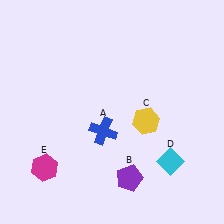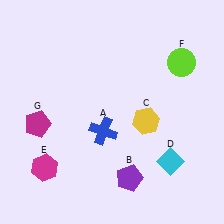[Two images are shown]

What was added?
A lime circle (F), a magenta pentagon (G) were added in Image 2.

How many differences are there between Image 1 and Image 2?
There are 2 differences between the two images.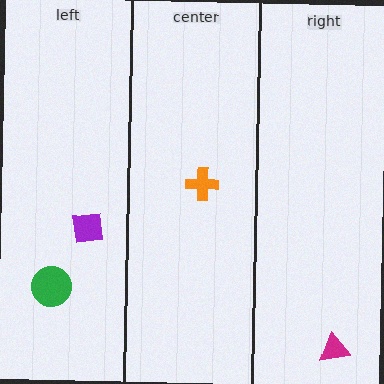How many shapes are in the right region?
1.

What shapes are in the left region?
The purple square, the green circle.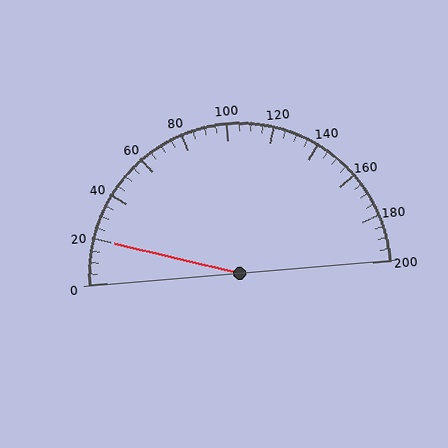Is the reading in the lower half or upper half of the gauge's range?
The reading is in the lower half of the range (0 to 200).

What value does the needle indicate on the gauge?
The needle indicates approximately 20.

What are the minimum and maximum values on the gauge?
The gauge ranges from 0 to 200.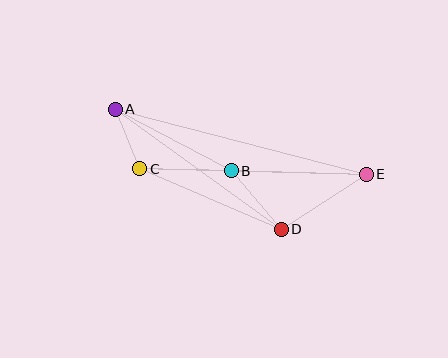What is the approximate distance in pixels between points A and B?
The distance between A and B is approximately 131 pixels.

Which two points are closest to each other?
Points A and C are closest to each other.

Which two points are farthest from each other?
Points A and E are farthest from each other.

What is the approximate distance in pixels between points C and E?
The distance between C and E is approximately 227 pixels.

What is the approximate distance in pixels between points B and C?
The distance between B and C is approximately 92 pixels.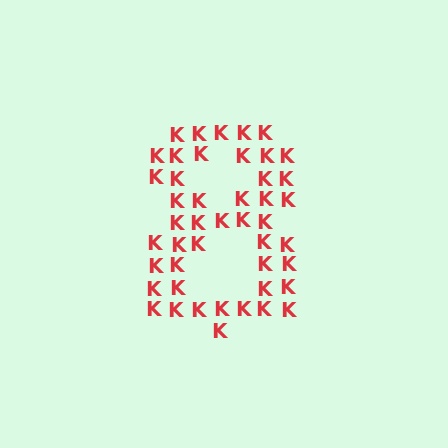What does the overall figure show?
The overall figure shows the digit 8.